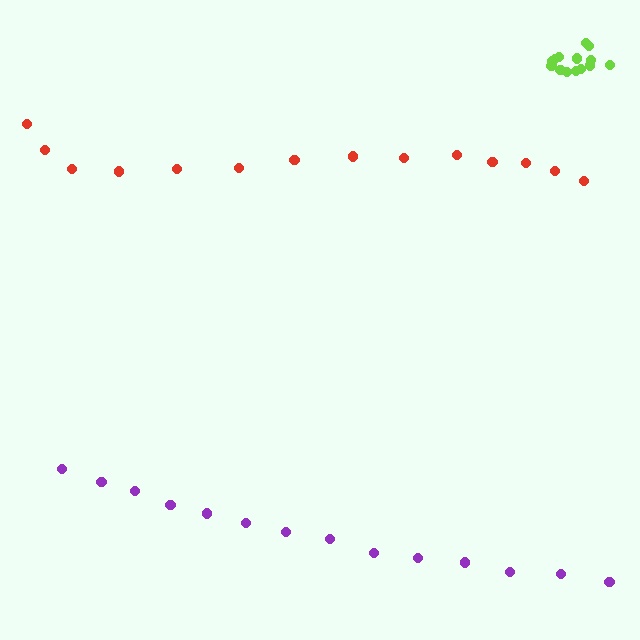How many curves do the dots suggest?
There are 3 distinct paths.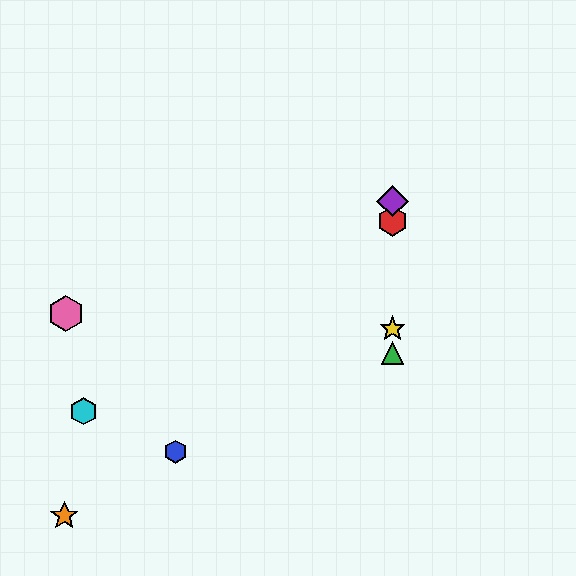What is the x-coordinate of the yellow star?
The yellow star is at x≈393.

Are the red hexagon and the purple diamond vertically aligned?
Yes, both are at x≈393.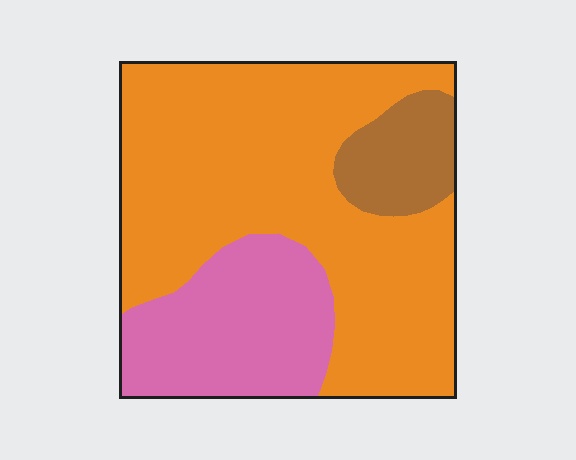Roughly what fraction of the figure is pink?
Pink covers 25% of the figure.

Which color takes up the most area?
Orange, at roughly 65%.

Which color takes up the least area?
Brown, at roughly 10%.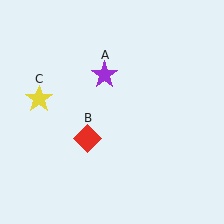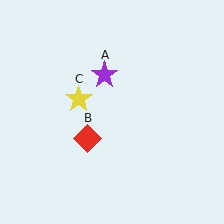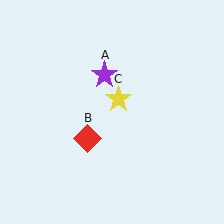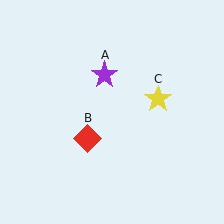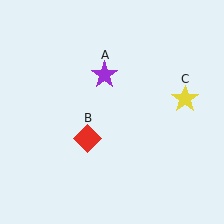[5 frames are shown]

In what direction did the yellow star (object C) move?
The yellow star (object C) moved right.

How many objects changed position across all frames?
1 object changed position: yellow star (object C).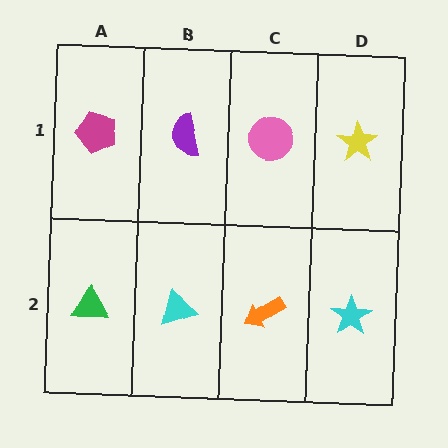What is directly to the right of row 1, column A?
A purple semicircle.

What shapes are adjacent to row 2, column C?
A pink circle (row 1, column C), a cyan triangle (row 2, column B), a cyan star (row 2, column D).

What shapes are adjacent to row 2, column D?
A yellow star (row 1, column D), an orange arrow (row 2, column C).